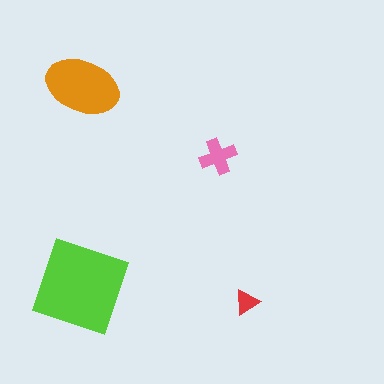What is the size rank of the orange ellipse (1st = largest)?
2nd.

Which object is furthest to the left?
The lime diamond is leftmost.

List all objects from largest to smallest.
The lime diamond, the orange ellipse, the pink cross, the red triangle.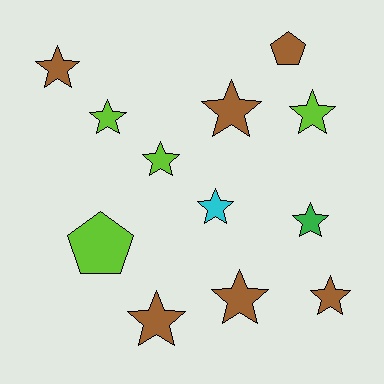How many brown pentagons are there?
There is 1 brown pentagon.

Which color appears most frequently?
Brown, with 6 objects.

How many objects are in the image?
There are 12 objects.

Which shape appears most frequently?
Star, with 10 objects.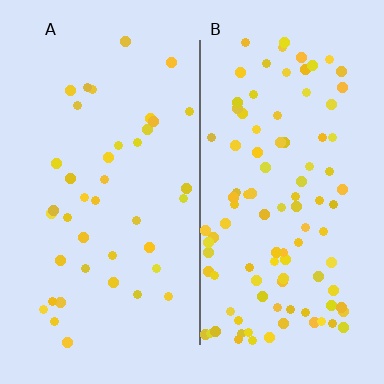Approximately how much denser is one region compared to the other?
Approximately 2.5× — region B over region A.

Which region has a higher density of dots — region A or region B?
B (the right).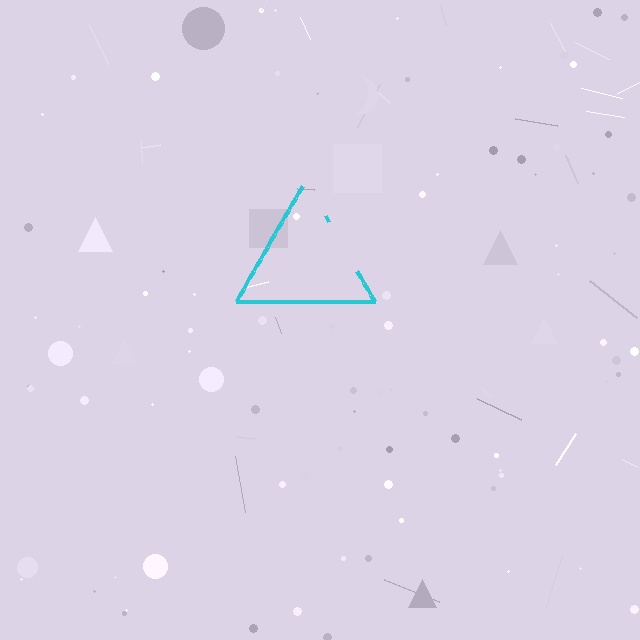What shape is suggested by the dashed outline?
The dashed outline suggests a triangle.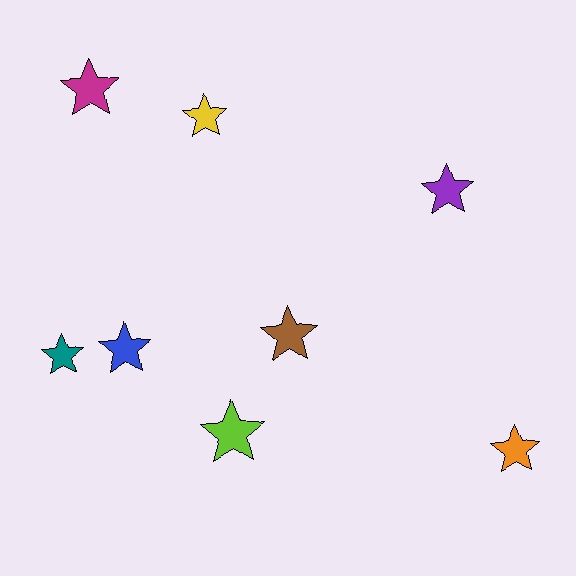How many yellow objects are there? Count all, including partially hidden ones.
There is 1 yellow object.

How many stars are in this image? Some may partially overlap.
There are 8 stars.